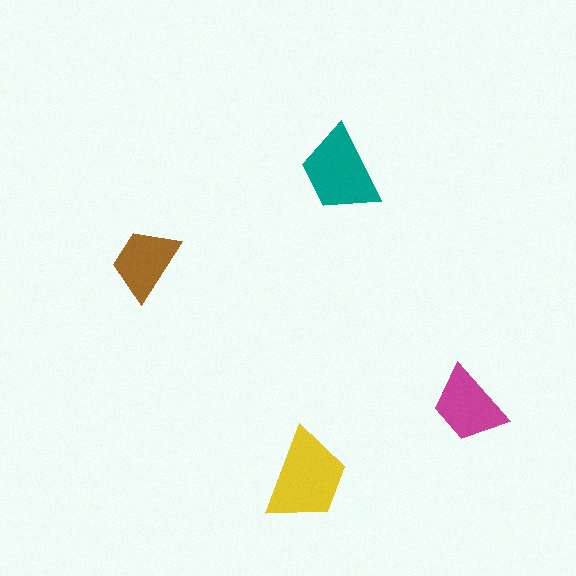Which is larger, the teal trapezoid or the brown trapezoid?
The teal one.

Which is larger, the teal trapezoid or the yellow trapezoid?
The yellow one.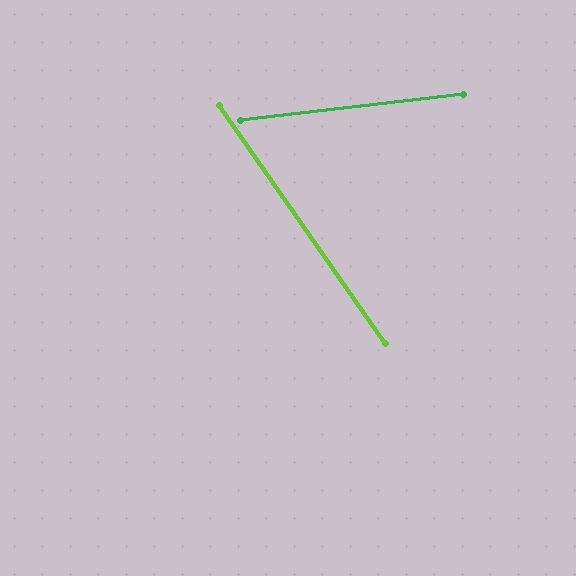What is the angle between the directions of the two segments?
Approximately 62 degrees.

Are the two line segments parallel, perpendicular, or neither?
Neither parallel nor perpendicular — they differ by about 62°.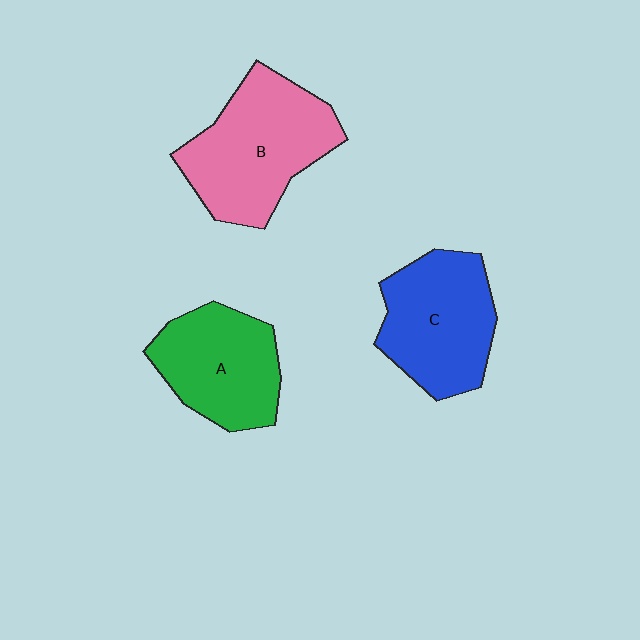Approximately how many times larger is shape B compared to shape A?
Approximately 1.3 times.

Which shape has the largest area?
Shape B (pink).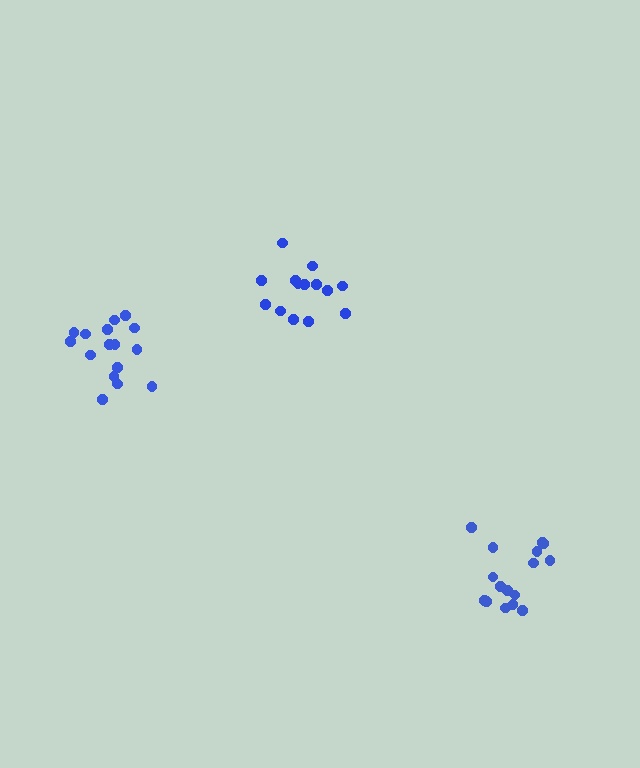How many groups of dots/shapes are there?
There are 3 groups.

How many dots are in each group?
Group 1: 14 dots, Group 2: 16 dots, Group 3: 16 dots (46 total).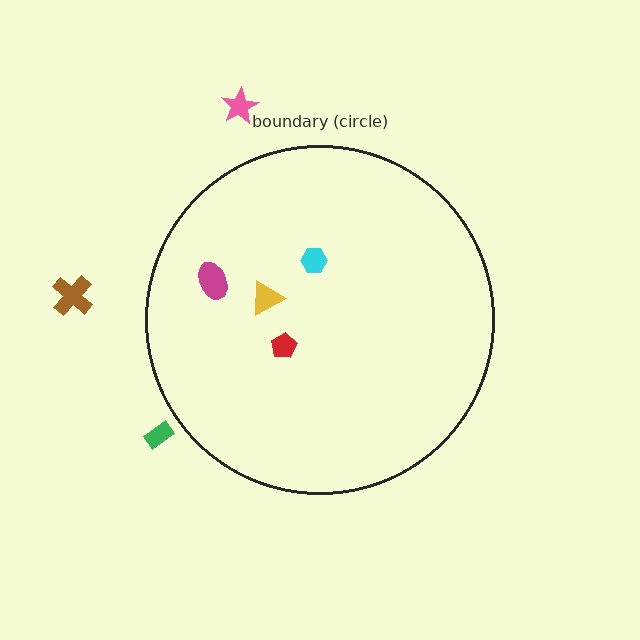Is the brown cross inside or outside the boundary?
Outside.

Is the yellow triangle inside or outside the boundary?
Inside.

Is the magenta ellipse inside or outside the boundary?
Inside.